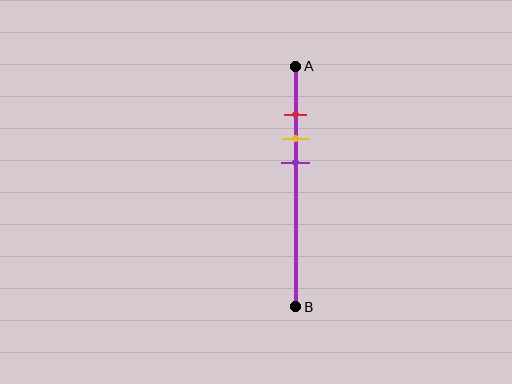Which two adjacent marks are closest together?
The red and yellow marks are the closest adjacent pair.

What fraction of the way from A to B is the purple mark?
The purple mark is approximately 40% (0.4) of the way from A to B.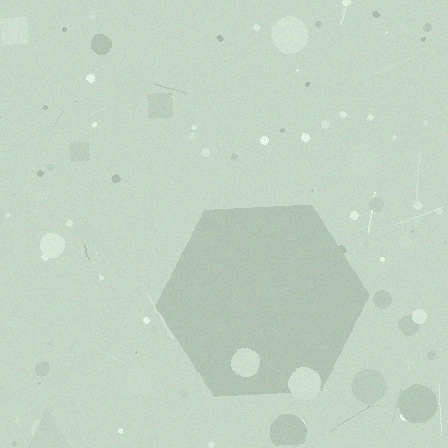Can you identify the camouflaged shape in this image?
The camouflaged shape is a hexagon.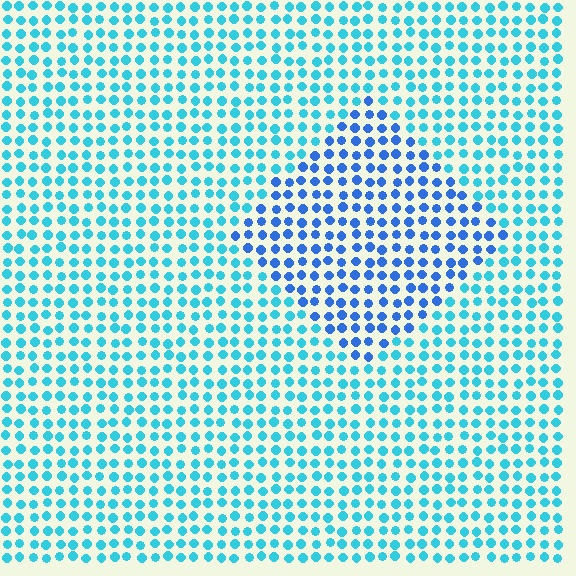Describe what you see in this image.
The image is filled with small cyan elements in a uniform arrangement. A diamond-shaped region is visible where the elements are tinted to a slightly different hue, forming a subtle color boundary.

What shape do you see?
I see a diamond.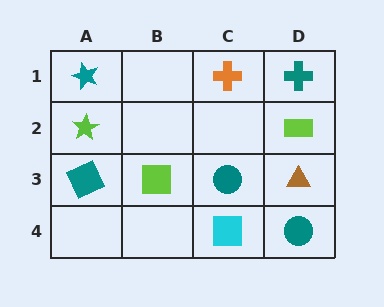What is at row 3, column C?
A teal circle.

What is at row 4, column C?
A cyan square.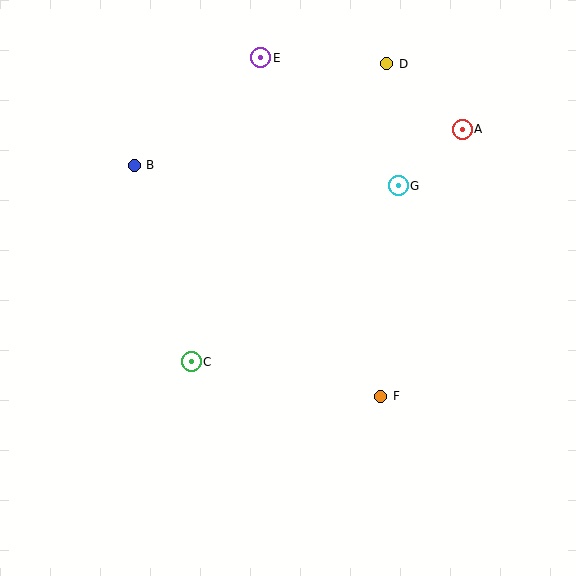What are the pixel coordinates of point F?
Point F is at (381, 396).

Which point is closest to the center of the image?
Point C at (191, 362) is closest to the center.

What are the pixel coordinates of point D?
Point D is at (387, 64).